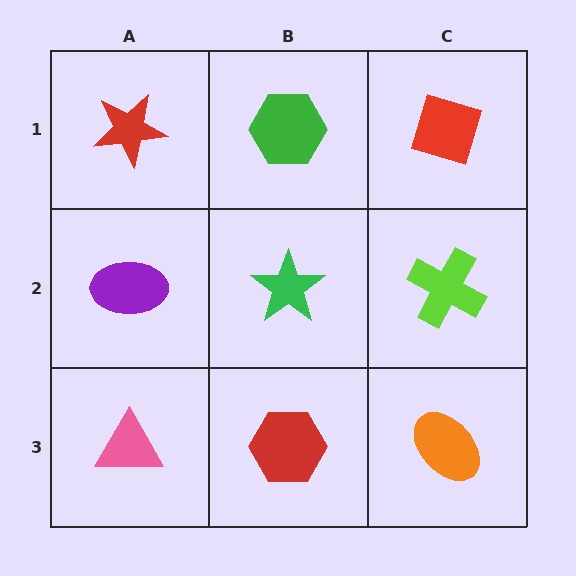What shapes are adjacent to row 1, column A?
A purple ellipse (row 2, column A), a green hexagon (row 1, column B).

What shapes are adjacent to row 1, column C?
A lime cross (row 2, column C), a green hexagon (row 1, column B).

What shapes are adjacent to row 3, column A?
A purple ellipse (row 2, column A), a red hexagon (row 3, column B).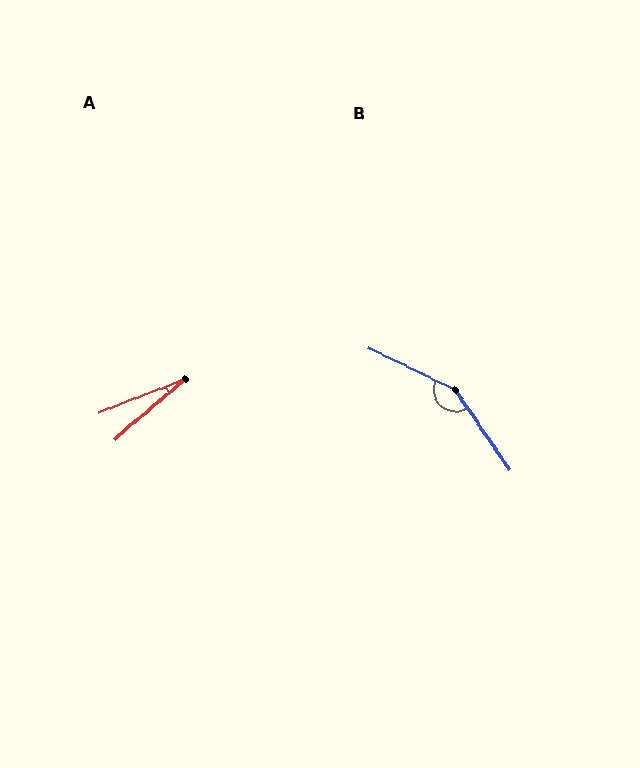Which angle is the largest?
B, at approximately 151 degrees.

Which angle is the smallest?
A, at approximately 19 degrees.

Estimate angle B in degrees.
Approximately 151 degrees.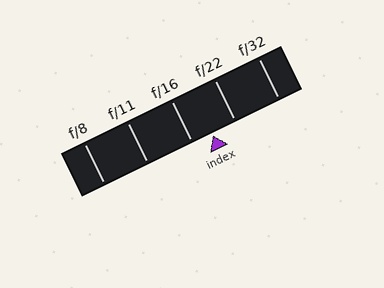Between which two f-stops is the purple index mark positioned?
The index mark is between f/16 and f/22.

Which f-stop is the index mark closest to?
The index mark is closest to f/16.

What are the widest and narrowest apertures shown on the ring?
The widest aperture shown is f/8 and the narrowest is f/32.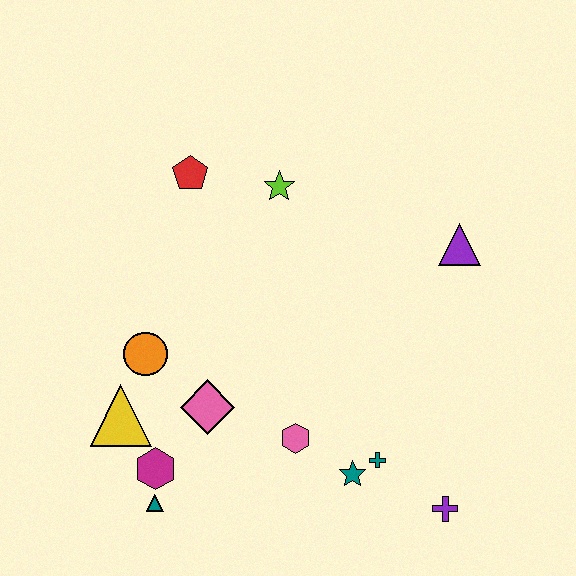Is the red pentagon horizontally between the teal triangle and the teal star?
Yes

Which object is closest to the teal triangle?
The magenta hexagon is closest to the teal triangle.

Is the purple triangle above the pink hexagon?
Yes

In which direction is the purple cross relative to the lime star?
The purple cross is below the lime star.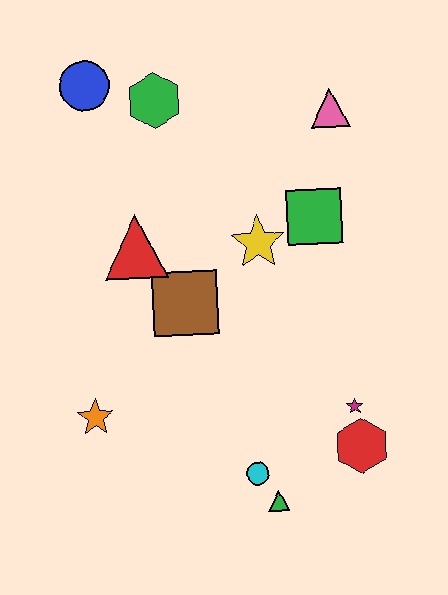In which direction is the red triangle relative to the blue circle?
The red triangle is below the blue circle.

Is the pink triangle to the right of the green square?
Yes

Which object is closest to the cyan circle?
The green triangle is closest to the cyan circle.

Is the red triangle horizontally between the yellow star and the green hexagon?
No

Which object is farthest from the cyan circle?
The blue circle is farthest from the cyan circle.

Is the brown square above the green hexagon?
No